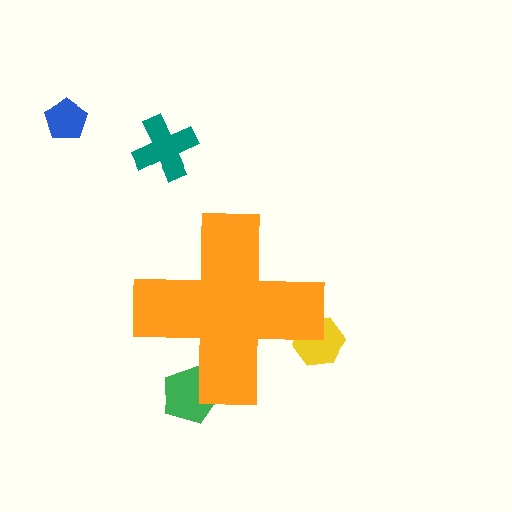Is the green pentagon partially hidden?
Yes, the green pentagon is partially hidden behind the orange cross.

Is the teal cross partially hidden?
No, the teal cross is fully visible.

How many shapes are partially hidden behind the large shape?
2 shapes are partially hidden.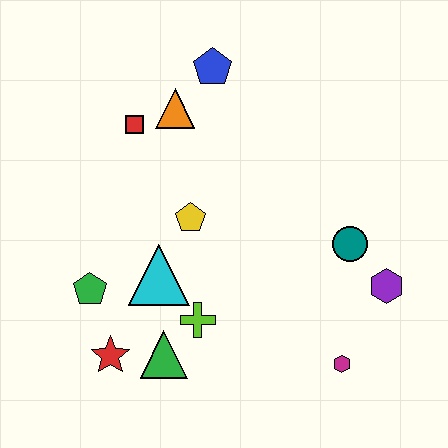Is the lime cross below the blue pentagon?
Yes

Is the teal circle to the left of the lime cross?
No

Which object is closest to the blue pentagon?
The orange triangle is closest to the blue pentagon.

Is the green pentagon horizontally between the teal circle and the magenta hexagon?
No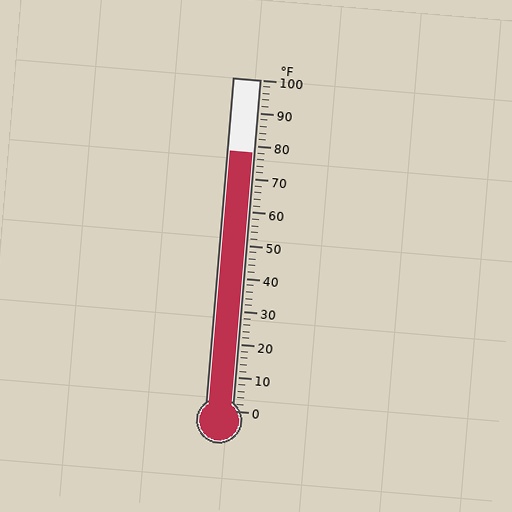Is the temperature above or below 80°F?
The temperature is below 80°F.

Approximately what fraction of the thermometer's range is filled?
The thermometer is filled to approximately 80% of its range.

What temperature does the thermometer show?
The thermometer shows approximately 78°F.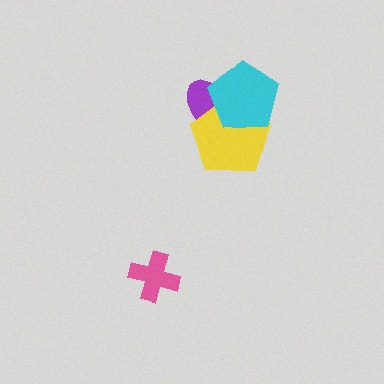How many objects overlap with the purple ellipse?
2 objects overlap with the purple ellipse.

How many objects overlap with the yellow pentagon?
2 objects overlap with the yellow pentagon.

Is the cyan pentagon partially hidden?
No, no other shape covers it.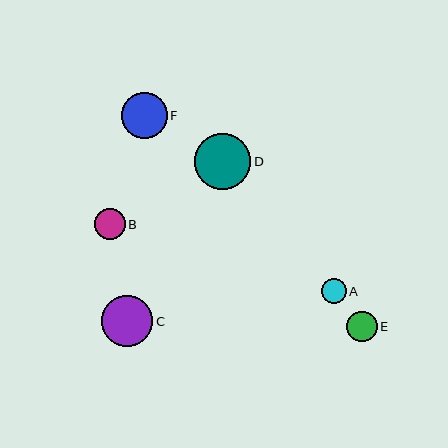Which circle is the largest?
Circle D is the largest with a size of approximately 57 pixels.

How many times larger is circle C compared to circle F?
Circle C is approximately 1.1 times the size of circle F.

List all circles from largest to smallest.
From largest to smallest: D, C, F, B, E, A.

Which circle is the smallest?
Circle A is the smallest with a size of approximately 25 pixels.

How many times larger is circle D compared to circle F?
Circle D is approximately 1.2 times the size of circle F.